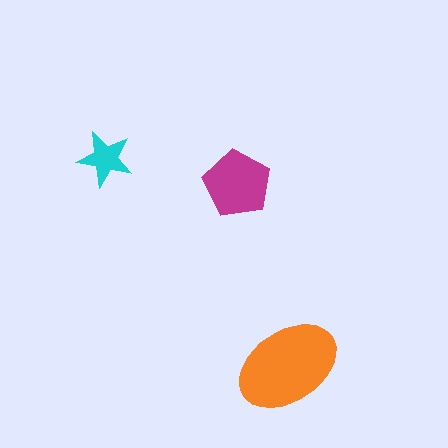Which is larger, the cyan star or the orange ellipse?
The orange ellipse.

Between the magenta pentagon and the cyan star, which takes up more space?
The magenta pentagon.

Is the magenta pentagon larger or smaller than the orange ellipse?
Smaller.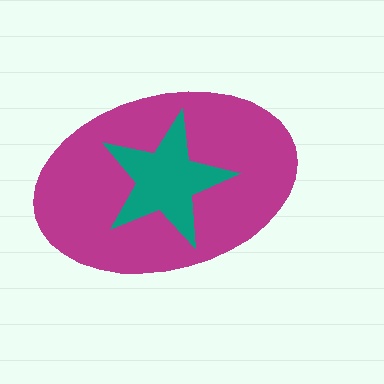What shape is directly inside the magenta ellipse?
The teal star.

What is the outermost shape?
The magenta ellipse.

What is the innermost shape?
The teal star.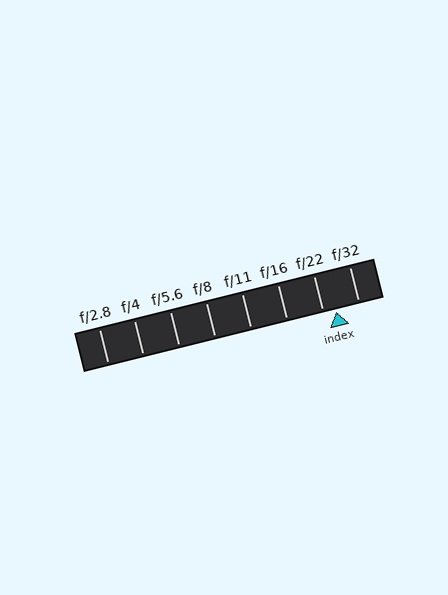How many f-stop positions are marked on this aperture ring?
There are 8 f-stop positions marked.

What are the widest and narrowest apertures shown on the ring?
The widest aperture shown is f/2.8 and the narrowest is f/32.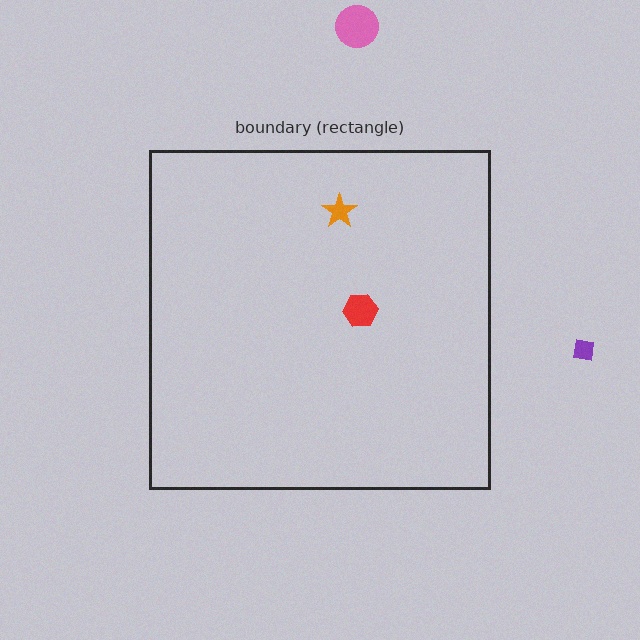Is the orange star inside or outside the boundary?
Inside.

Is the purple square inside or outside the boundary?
Outside.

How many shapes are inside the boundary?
2 inside, 2 outside.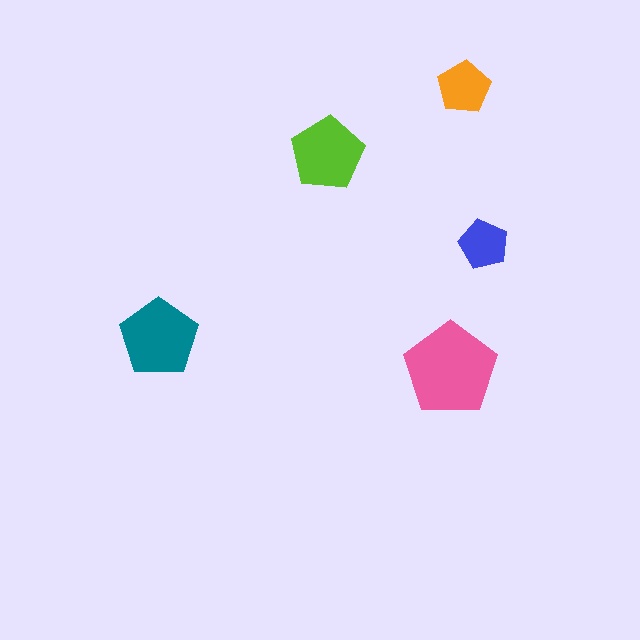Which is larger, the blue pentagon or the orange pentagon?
The orange one.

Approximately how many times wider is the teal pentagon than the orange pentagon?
About 1.5 times wider.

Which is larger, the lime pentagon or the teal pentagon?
The teal one.